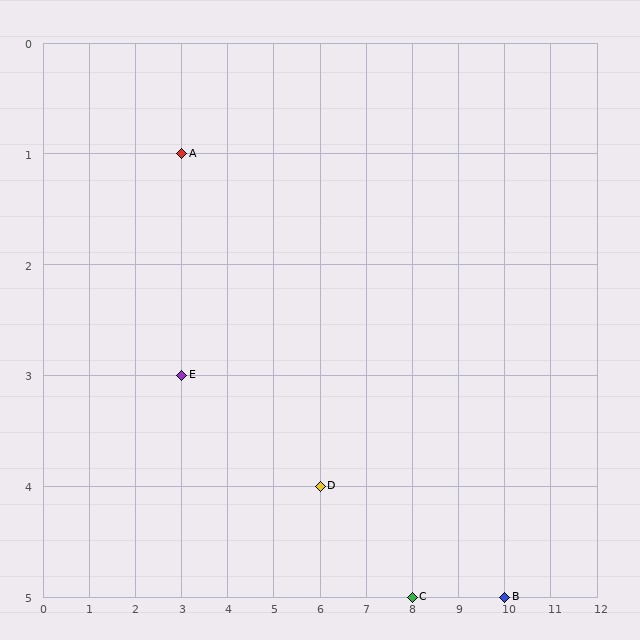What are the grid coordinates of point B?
Point B is at grid coordinates (10, 5).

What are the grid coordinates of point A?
Point A is at grid coordinates (3, 1).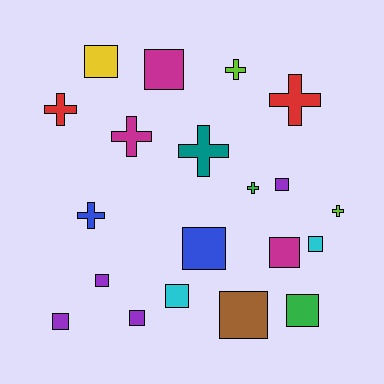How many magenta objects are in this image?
There are 3 magenta objects.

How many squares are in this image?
There are 12 squares.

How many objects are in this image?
There are 20 objects.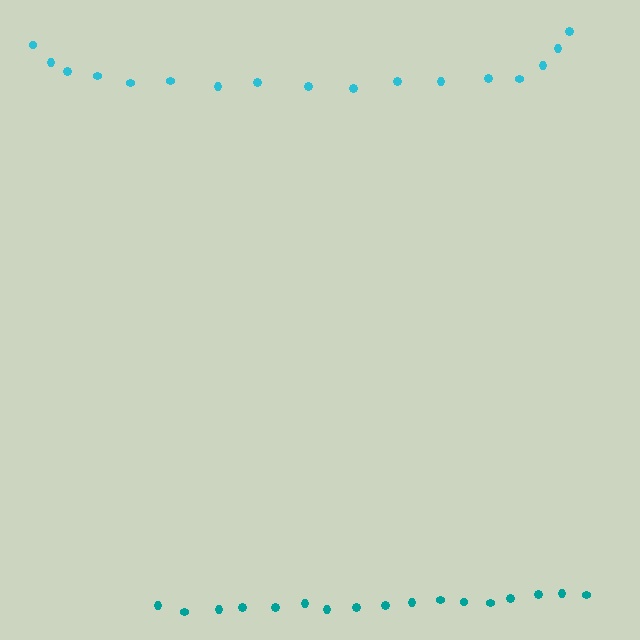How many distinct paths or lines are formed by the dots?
There are 2 distinct paths.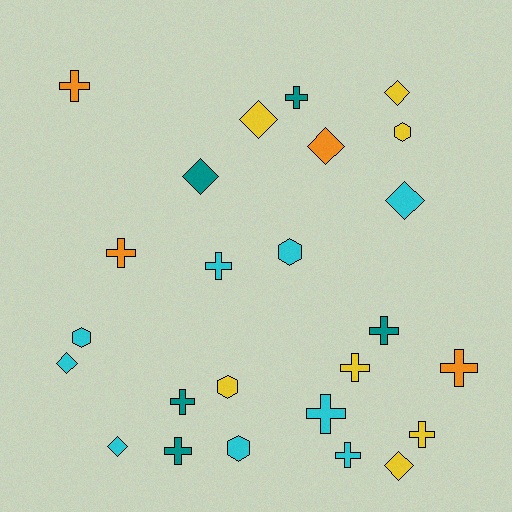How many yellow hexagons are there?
There are 2 yellow hexagons.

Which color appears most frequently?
Cyan, with 9 objects.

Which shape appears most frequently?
Cross, with 12 objects.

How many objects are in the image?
There are 25 objects.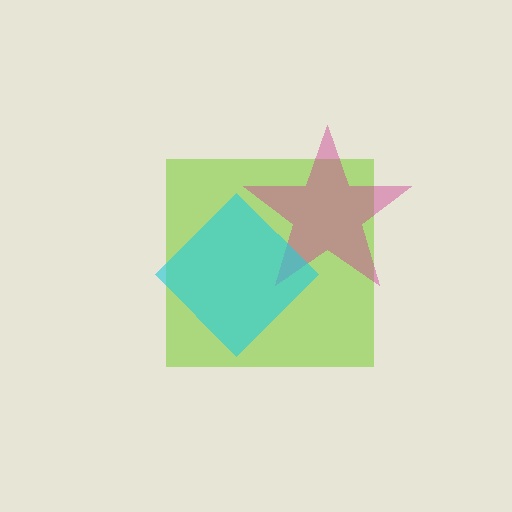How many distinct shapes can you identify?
There are 3 distinct shapes: a lime square, a magenta star, a cyan diamond.